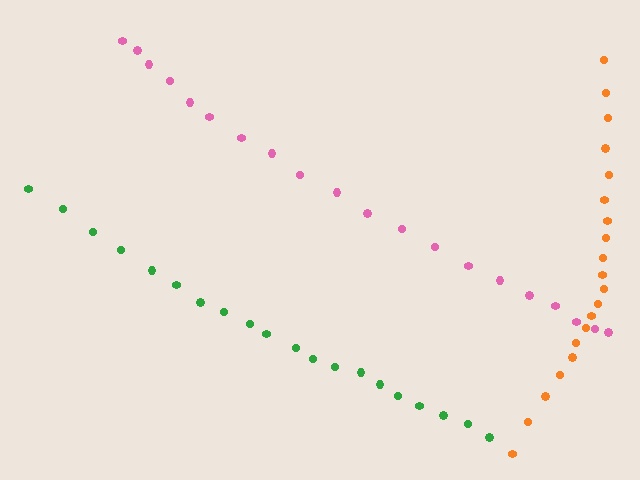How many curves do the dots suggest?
There are 3 distinct paths.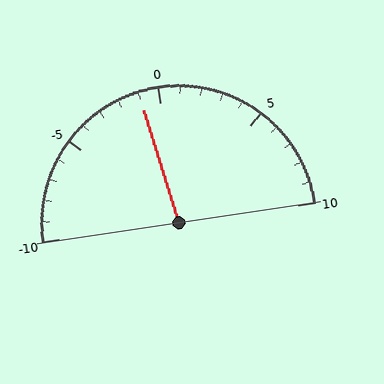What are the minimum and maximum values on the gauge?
The gauge ranges from -10 to 10.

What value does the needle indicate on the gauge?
The needle indicates approximately -1.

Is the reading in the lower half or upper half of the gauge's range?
The reading is in the lower half of the range (-10 to 10).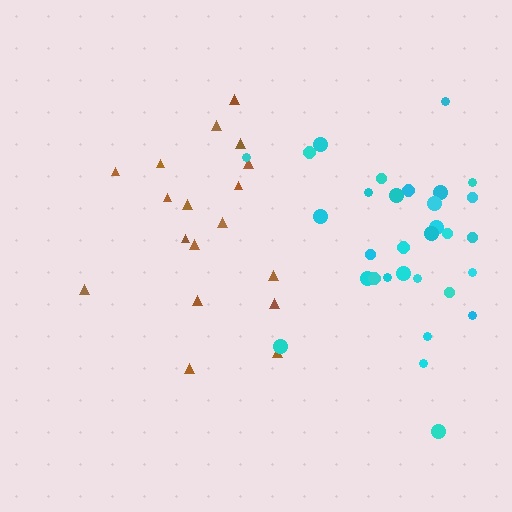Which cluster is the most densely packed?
Cyan.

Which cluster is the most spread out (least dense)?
Brown.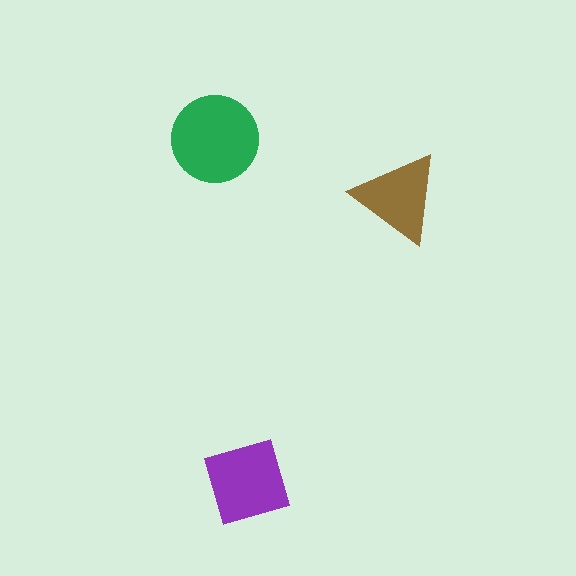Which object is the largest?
The green circle.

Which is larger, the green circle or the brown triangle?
The green circle.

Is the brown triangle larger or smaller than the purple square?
Smaller.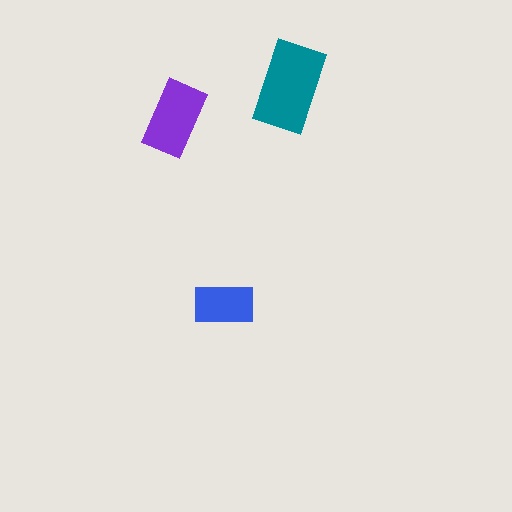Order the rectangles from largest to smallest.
the teal one, the purple one, the blue one.